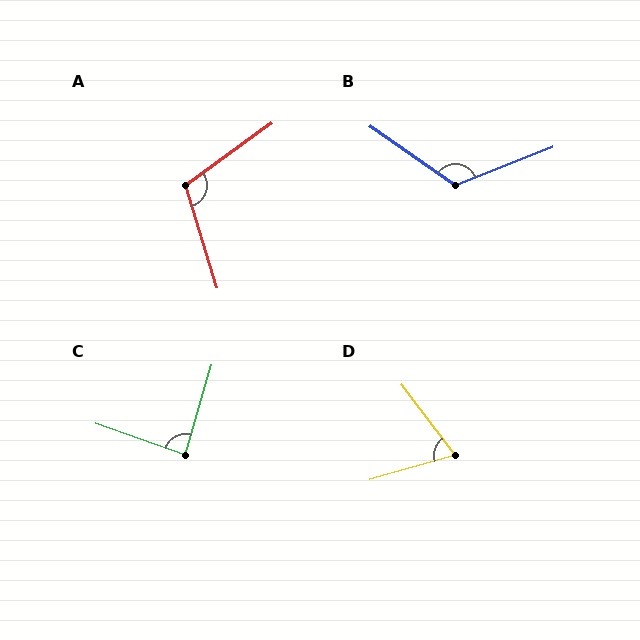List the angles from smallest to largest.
D (69°), C (87°), A (109°), B (124°).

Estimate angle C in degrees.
Approximately 87 degrees.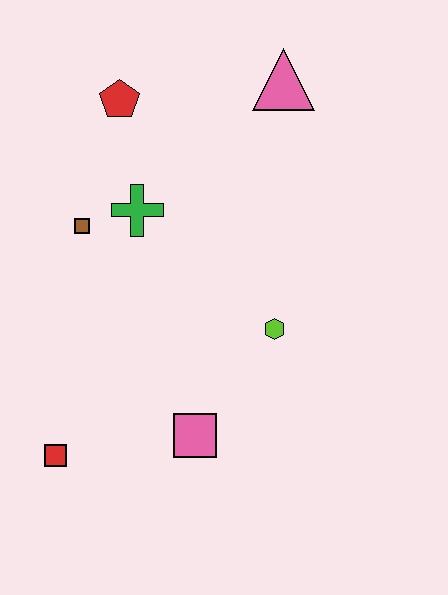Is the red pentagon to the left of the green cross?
Yes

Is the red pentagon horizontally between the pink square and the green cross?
No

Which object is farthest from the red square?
The pink triangle is farthest from the red square.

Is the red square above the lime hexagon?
No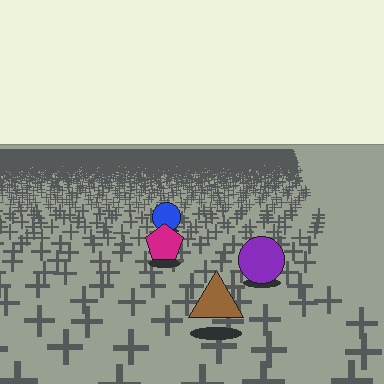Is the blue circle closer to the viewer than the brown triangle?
No. The brown triangle is closer — you can tell from the texture gradient: the ground texture is coarser near it.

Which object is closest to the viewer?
The brown triangle is closest. The texture marks near it are larger and more spread out.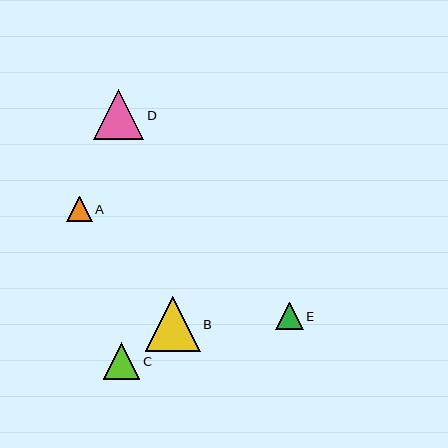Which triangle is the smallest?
Triangle A is the smallest with a size of approximately 26 pixels.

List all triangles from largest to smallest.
From largest to smallest: B, D, C, E, A.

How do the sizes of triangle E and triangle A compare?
Triangle E and triangle A are approximately the same size.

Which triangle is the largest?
Triangle B is the largest with a size of approximately 55 pixels.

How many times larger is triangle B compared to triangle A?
Triangle B is approximately 2.2 times the size of triangle A.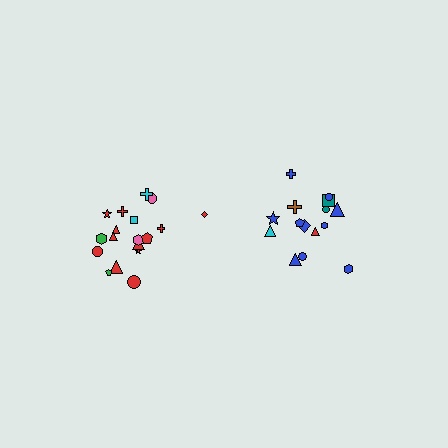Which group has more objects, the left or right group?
The left group.